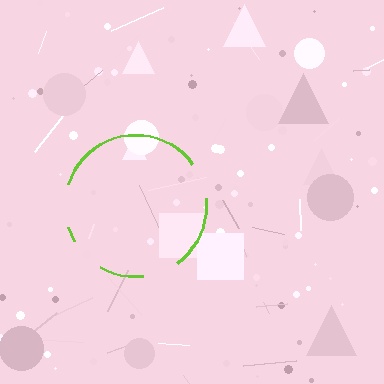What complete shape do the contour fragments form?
The contour fragments form a circle.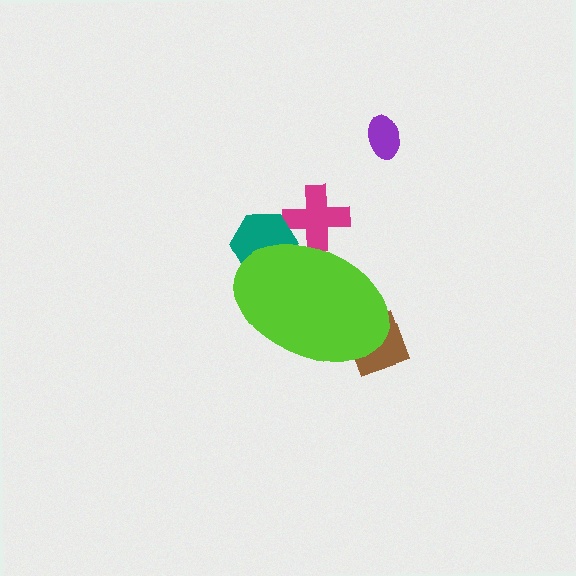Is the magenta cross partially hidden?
Yes, the magenta cross is partially hidden behind the lime ellipse.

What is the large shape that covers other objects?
A lime ellipse.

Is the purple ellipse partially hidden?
No, the purple ellipse is fully visible.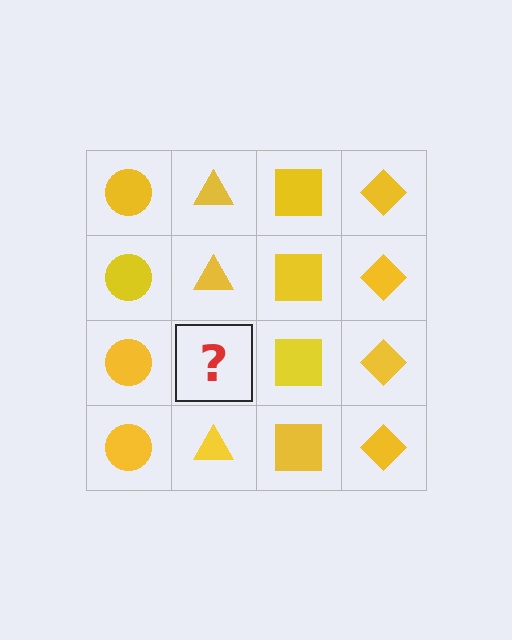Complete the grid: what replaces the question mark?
The question mark should be replaced with a yellow triangle.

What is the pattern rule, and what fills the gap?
The rule is that each column has a consistent shape. The gap should be filled with a yellow triangle.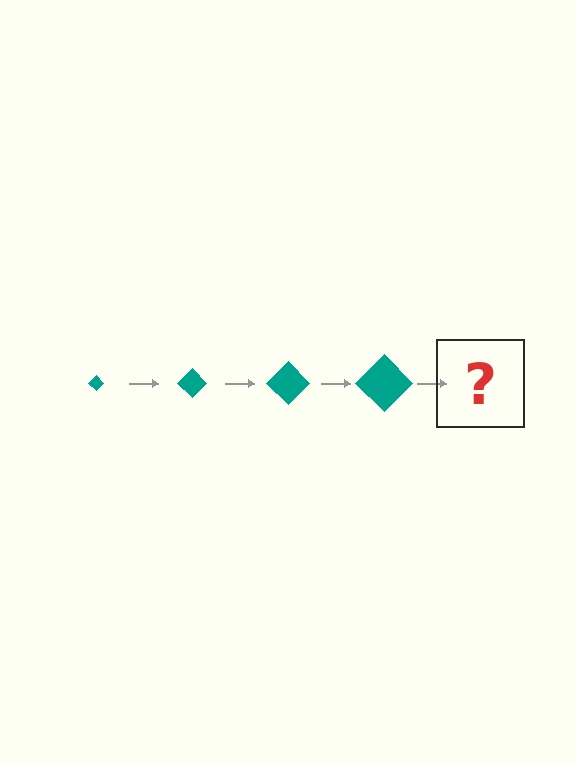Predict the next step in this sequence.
The next step is a teal diamond, larger than the previous one.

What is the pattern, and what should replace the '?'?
The pattern is that the diamond gets progressively larger each step. The '?' should be a teal diamond, larger than the previous one.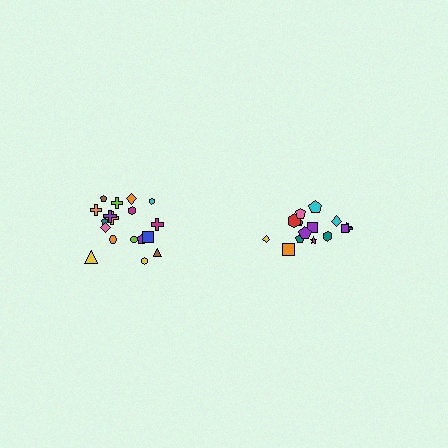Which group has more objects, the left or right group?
The left group.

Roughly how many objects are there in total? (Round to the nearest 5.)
Roughly 35 objects in total.